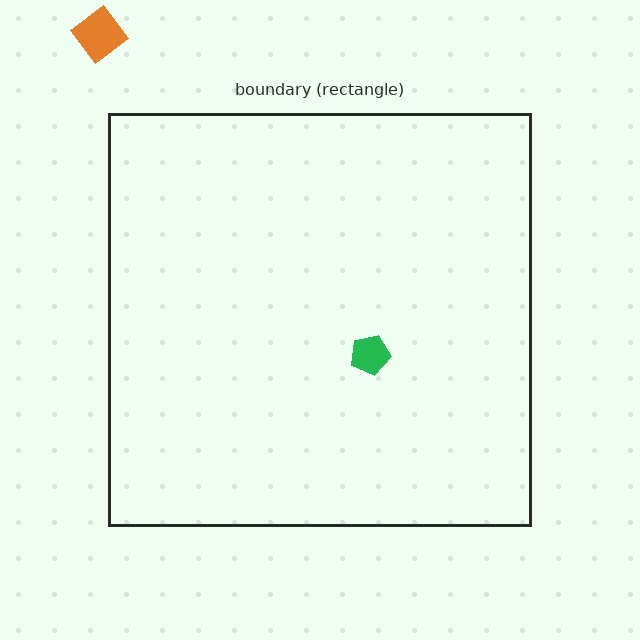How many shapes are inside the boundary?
1 inside, 1 outside.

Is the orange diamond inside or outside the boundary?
Outside.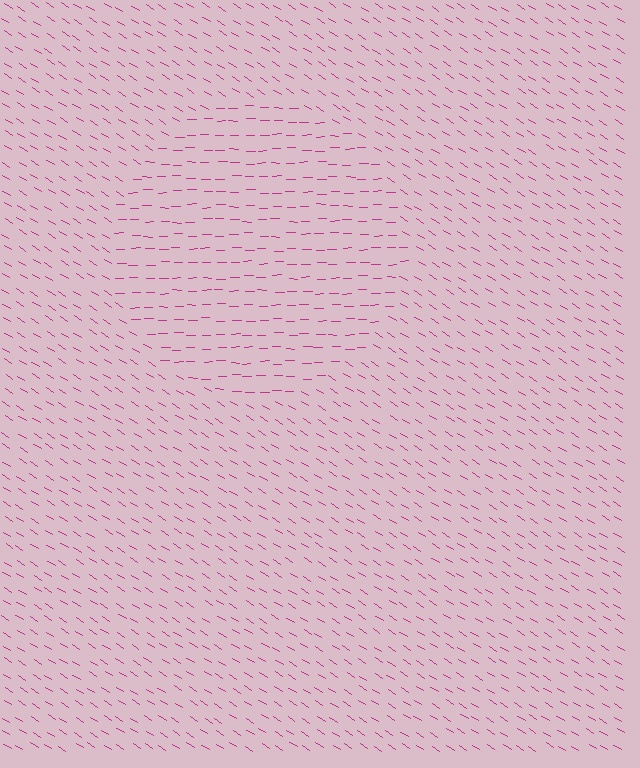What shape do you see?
I see a circle.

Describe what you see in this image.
The image is filled with small magenta line segments. A circle region in the image has lines oriented differently from the surrounding lines, creating a visible texture boundary.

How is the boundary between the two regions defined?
The boundary is defined purely by a change in line orientation (approximately 33 degrees difference). All lines are the same color and thickness.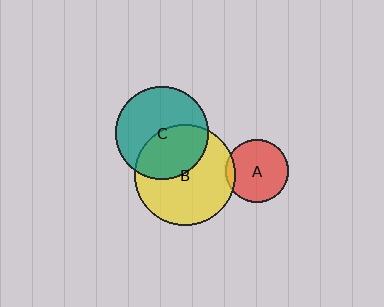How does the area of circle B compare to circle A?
Approximately 2.6 times.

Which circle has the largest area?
Circle B (yellow).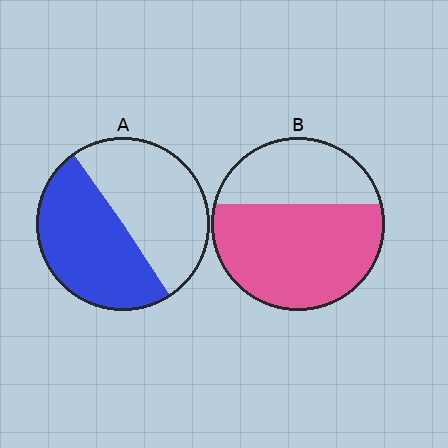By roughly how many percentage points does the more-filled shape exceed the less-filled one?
By roughly 15 percentage points (B over A).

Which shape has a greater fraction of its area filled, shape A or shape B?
Shape B.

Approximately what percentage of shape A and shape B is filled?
A is approximately 50% and B is approximately 65%.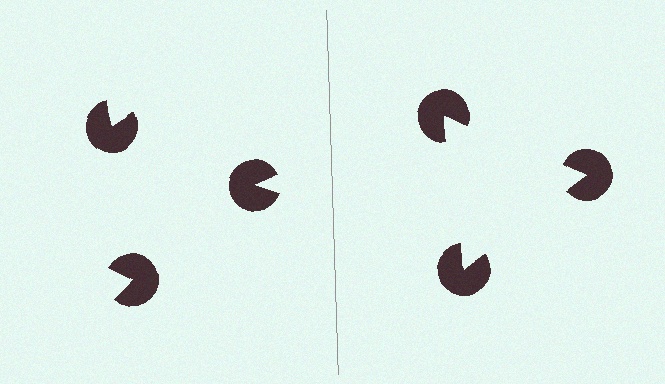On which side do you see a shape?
An illusory triangle appears on the right side. On the left side the wedge cuts are rotated, so no coherent shape forms.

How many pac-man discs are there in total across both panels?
6 — 3 on each side.